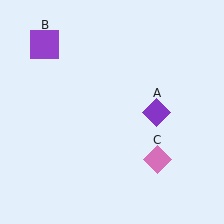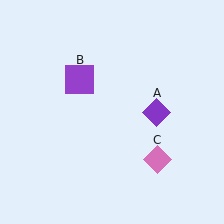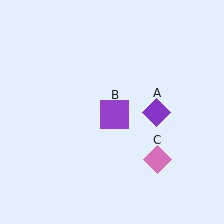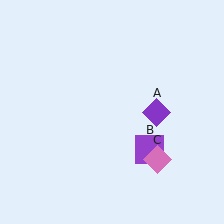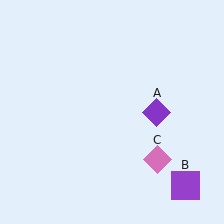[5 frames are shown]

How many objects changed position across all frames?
1 object changed position: purple square (object B).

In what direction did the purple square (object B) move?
The purple square (object B) moved down and to the right.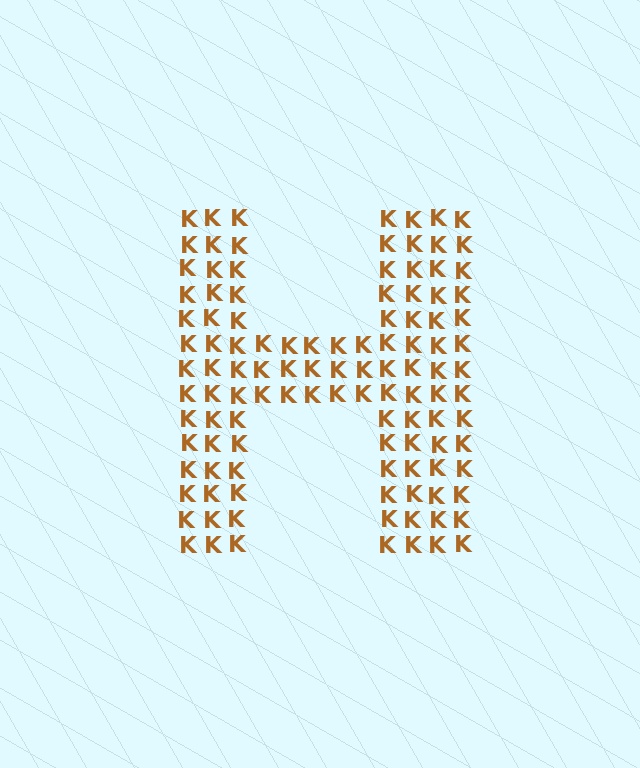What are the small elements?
The small elements are letter K's.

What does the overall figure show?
The overall figure shows the letter H.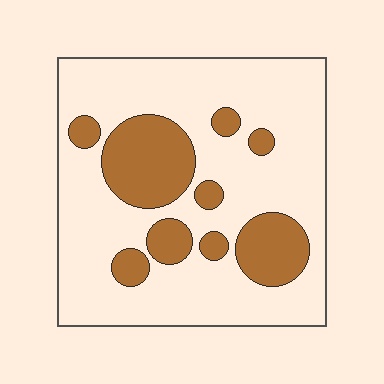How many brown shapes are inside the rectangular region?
9.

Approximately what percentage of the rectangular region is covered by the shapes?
Approximately 25%.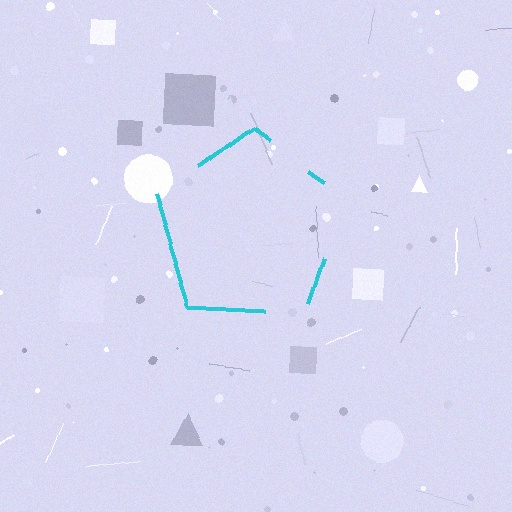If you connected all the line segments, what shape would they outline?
They would outline a pentagon.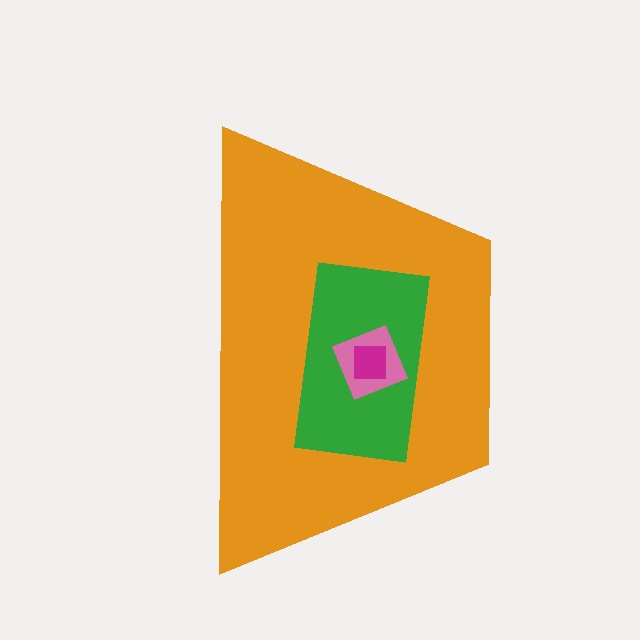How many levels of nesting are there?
4.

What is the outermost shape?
The orange trapezoid.